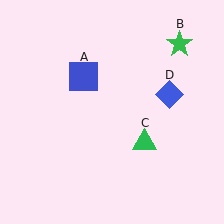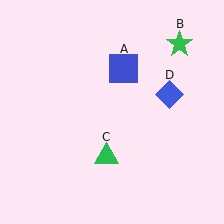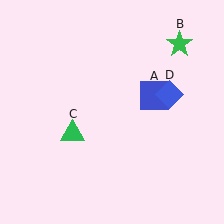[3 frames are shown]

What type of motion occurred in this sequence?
The blue square (object A), green triangle (object C) rotated clockwise around the center of the scene.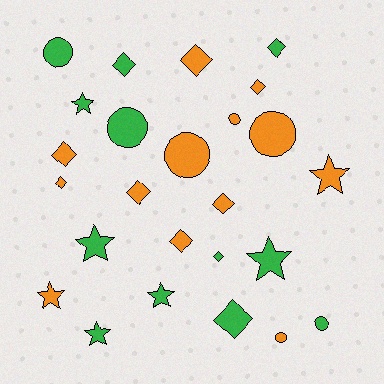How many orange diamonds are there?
There are 7 orange diamonds.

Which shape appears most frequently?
Diamond, with 11 objects.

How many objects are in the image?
There are 25 objects.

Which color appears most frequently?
Orange, with 13 objects.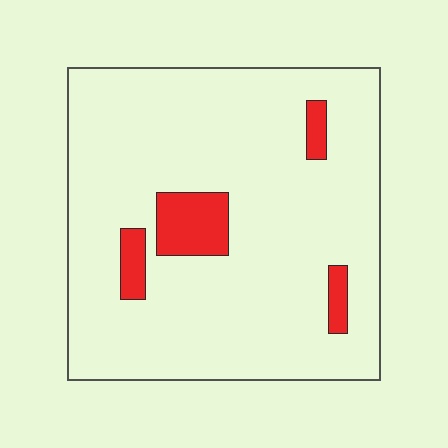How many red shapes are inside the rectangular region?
4.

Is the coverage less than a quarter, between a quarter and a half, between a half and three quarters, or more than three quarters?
Less than a quarter.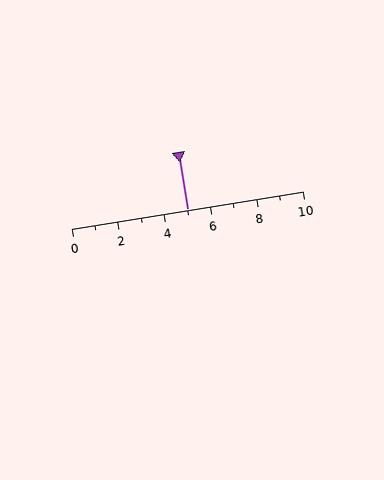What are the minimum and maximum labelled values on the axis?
The axis runs from 0 to 10.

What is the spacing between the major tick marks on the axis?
The major ticks are spaced 2 apart.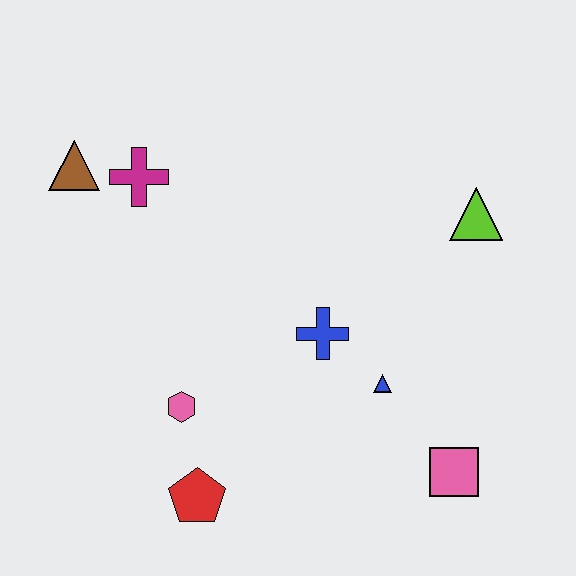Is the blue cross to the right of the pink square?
No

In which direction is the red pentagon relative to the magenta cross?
The red pentagon is below the magenta cross.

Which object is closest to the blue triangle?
The blue cross is closest to the blue triangle.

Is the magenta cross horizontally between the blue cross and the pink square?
No